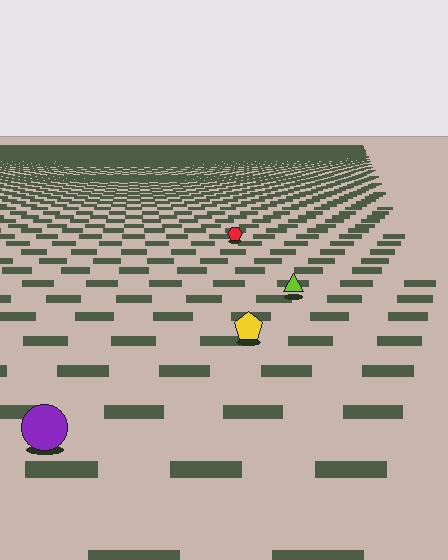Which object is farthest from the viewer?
The red hexagon is farthest from the viewer. It appears smaller and the ground texture around it is denser.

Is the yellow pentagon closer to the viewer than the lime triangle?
Yes. The yellow pentagon is closer — you can tell from the texture gradient: the ground texture is coarser near it.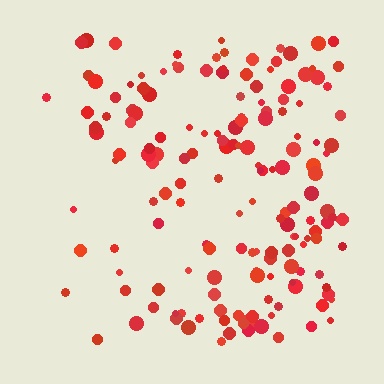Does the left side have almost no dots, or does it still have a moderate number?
Still a moderate number, just noticeably fewer than the right.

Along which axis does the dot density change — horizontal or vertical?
Horizontal.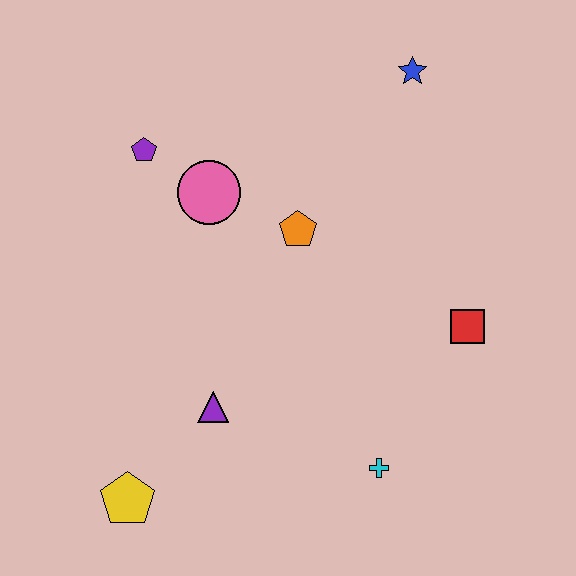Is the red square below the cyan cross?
No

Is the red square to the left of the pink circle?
No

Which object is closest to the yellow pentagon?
The purple triangle is closest to the yellow pentagon.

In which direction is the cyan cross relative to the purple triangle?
The cyan cross is to the right of the purple triangle.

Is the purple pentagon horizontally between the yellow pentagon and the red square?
Yes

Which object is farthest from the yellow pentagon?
The blue star is farthest from the yellow pentagon.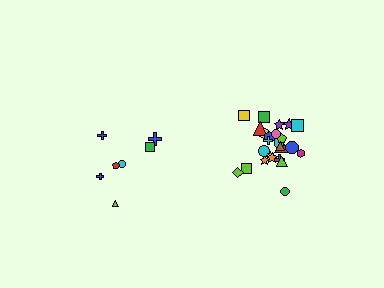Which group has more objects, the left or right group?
The right group.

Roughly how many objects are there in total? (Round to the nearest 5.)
Roughly 30 objects in total.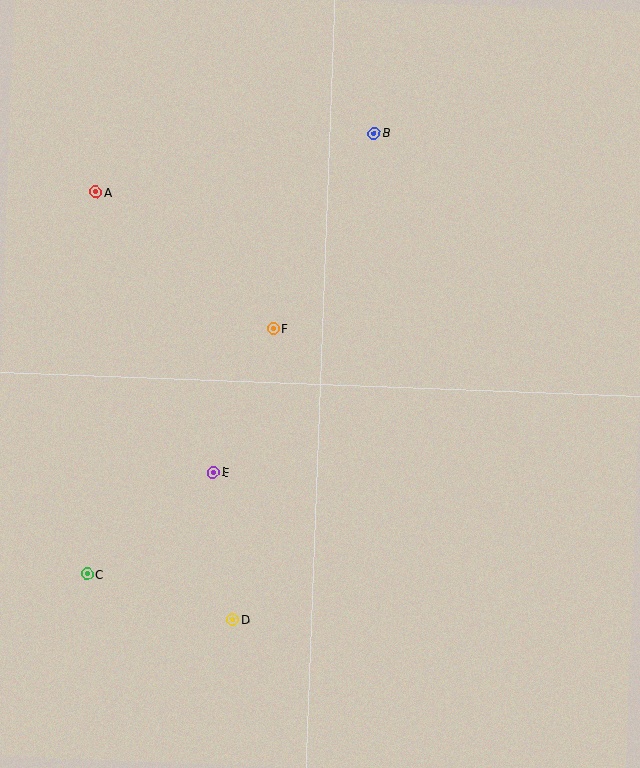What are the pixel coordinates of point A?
Point A is at (96, 192).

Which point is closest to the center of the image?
Point F at (273, 328) is closest to the center.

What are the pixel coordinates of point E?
Point E is at (213, 472).